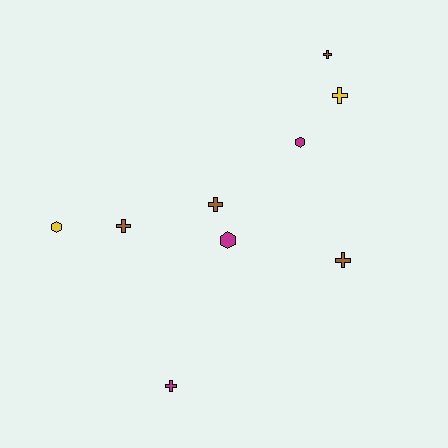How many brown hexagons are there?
There are no brown hexagons.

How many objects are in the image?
There are 9 objects.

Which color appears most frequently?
Brown, with 4 objects.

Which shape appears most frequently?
Cross, with 6 objects.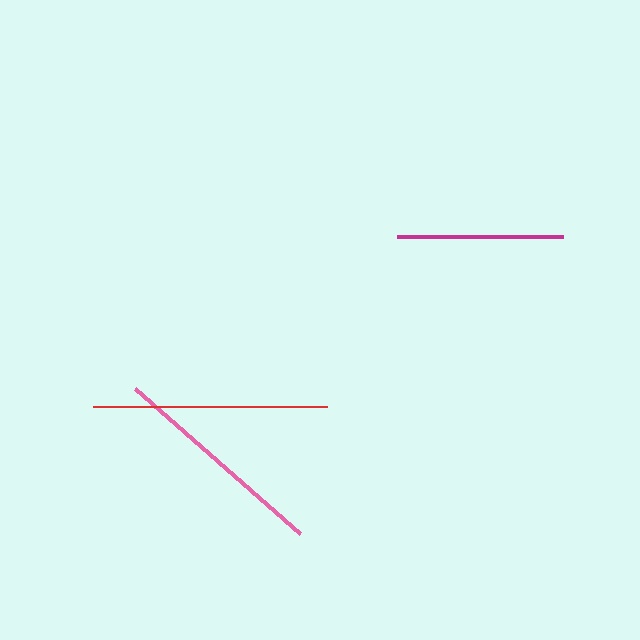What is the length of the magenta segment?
The magenta segment is approximately 166 pixels long.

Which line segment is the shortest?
The magenta line is the shortest at approximately 166 pixels.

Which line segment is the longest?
The red line is the longest at approximately 234 pixels.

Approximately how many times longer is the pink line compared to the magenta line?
The pink line is approximately 1.3 times the length of the magenta line.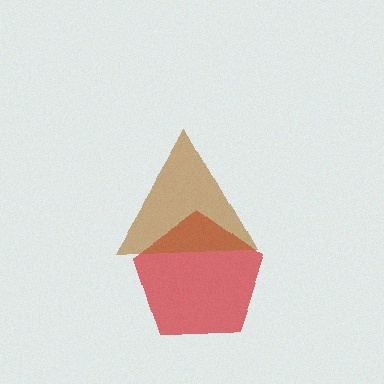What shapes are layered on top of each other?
The layered shapes are: a red pentagon, a brown triangle.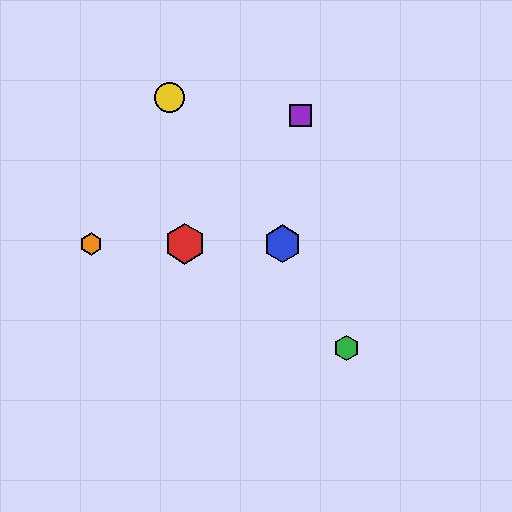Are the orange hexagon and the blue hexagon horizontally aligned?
Yes, both are at y≈244.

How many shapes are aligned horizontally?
3 shapes (the red hexagon, the blue hexagon, the orange hexagon) are aligned horizontally.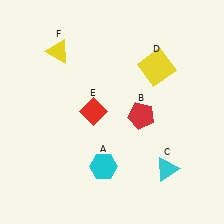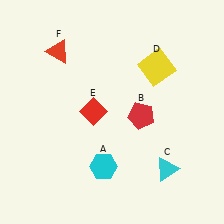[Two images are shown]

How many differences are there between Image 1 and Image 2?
There is 1 difference between the two images.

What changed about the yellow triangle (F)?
In Image 1, F is yellow. In Image 2, it changed to red.